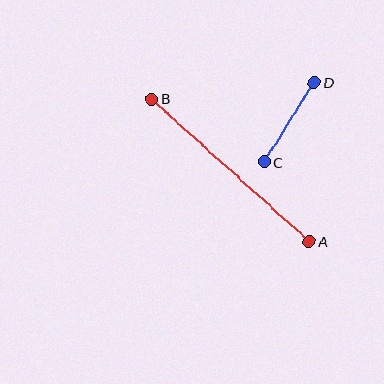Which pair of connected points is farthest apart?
Points A and B are farthest apart.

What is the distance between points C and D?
The distance is approximately 94 pixels.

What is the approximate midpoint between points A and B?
The midpoint is at approximately (230, 170) pixels.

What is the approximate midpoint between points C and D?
The midpoint is at approximately (289, 122) pixels.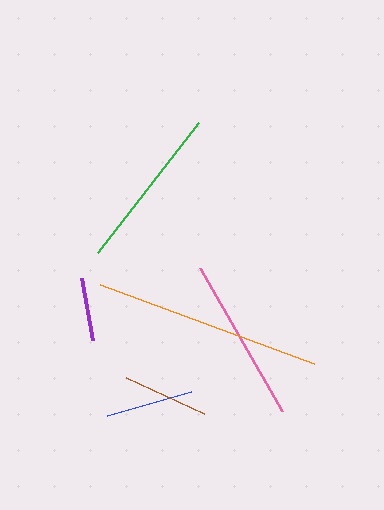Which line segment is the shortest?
The purple line is the shortest at approximately 63 pixels.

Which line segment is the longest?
The orange line is the longest at approximately 228 pixels.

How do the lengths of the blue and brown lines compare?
The blue and brown lines are approximately the same length.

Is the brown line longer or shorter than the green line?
The green line is longer than the brown line.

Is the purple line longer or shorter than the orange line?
The orange line is longer than the purple line.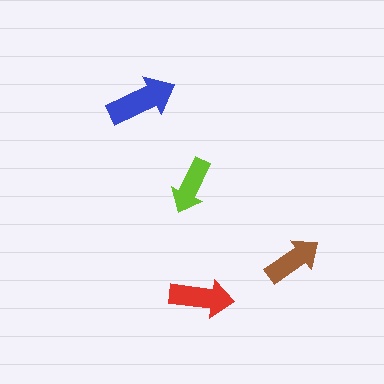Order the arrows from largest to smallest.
the blue one, the red one, the brown one, the lime one.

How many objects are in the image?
There are 4 objects in the image.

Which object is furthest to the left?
The blue arrow is leftmost.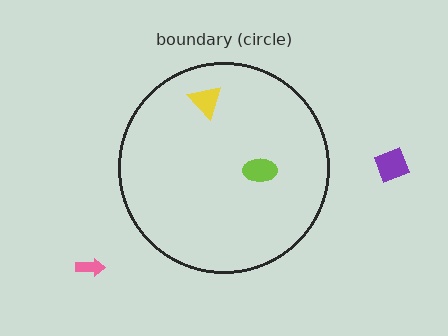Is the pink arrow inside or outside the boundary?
Outside.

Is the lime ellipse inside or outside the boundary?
Inside.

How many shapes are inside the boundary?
2 inside, 2 outside.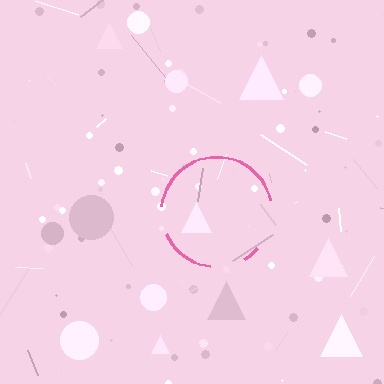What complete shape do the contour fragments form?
The contour fragments form a circle.